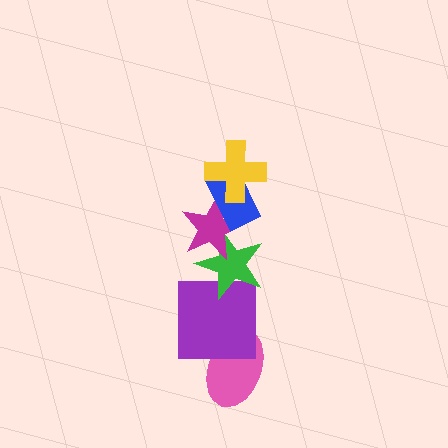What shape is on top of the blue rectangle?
The yellow cross is on top of the blue rectangle.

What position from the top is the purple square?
The purple square is 5th from the top.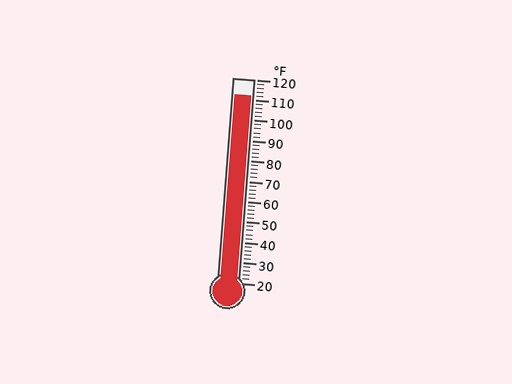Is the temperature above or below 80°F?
The temperature is above 80°F.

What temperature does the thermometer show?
The thermometer shows approximately 112°F.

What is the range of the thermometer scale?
The thermometer scale ranges from 20°F to 120°F.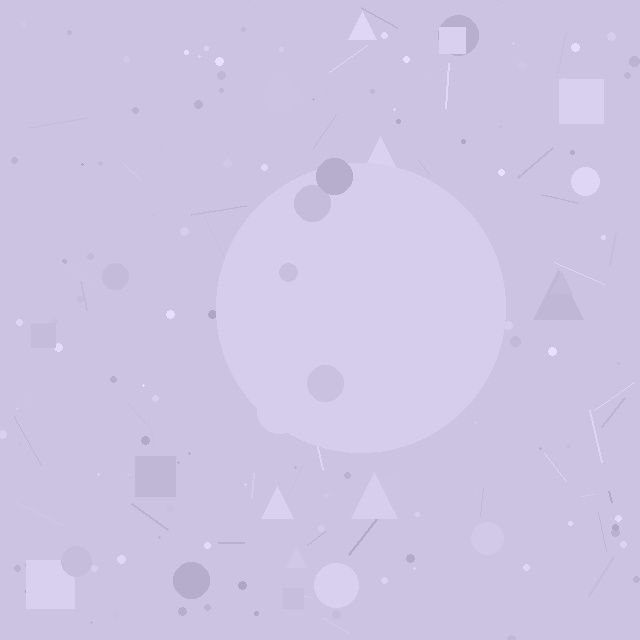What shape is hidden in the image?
A circle is hidden in the image.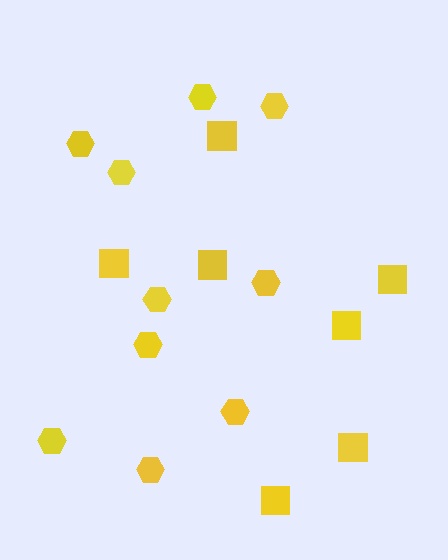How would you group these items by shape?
There are 2 groups: one group of squares (7) and one group of hexagons (10).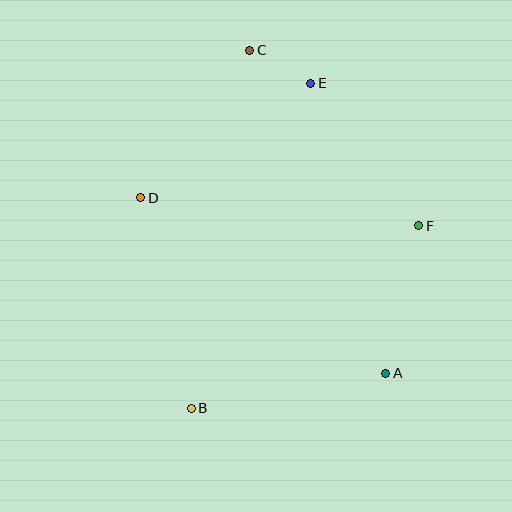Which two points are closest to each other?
Points C and E are closest to each other.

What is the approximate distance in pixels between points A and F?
The distance between A and F is approximately 151 pixels.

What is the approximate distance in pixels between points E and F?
The distance between E and F is approximately 179 pixels.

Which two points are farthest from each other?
Points B and C are farthest from each other.